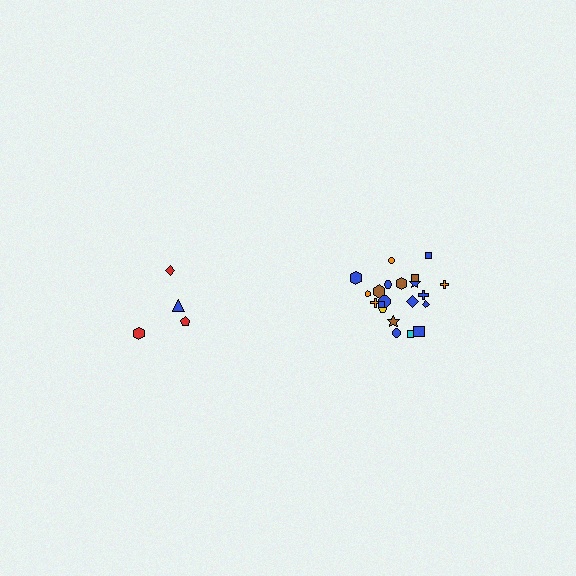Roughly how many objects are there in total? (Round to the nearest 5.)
Roughly 25 objects in total.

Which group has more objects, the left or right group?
The right group.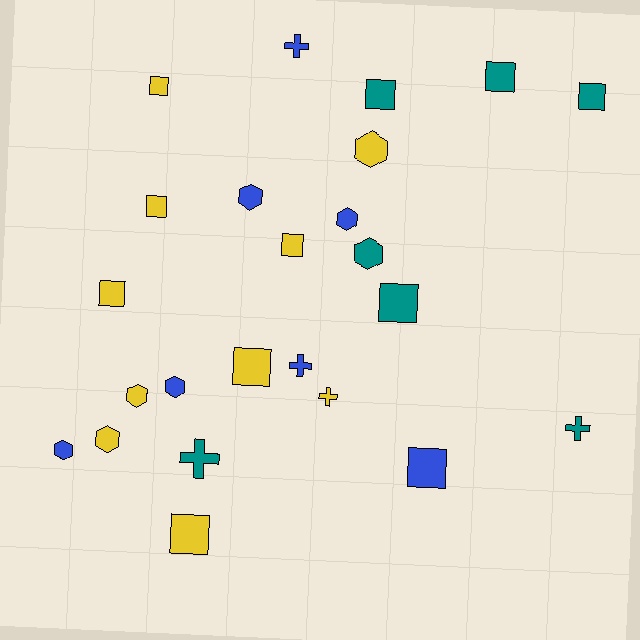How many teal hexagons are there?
There is 1 teal hexagon.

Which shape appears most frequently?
Square, with 11 objects.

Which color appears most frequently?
Yellow, with 10 objects.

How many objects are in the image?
There are 24 objects.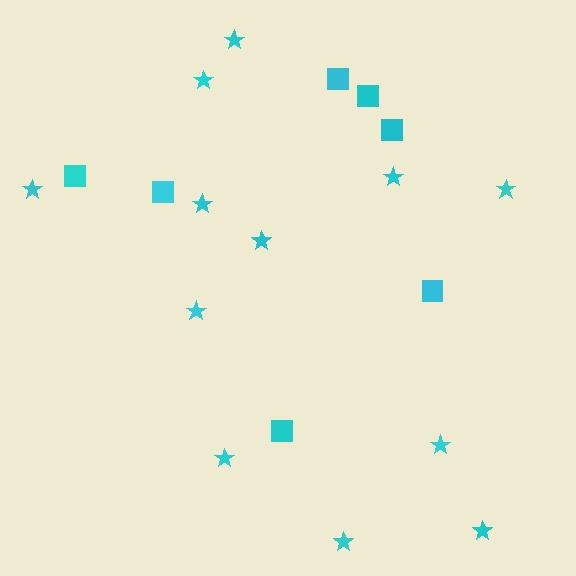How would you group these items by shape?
There are 2 groups: one group of squares (7) and one group of stars (12).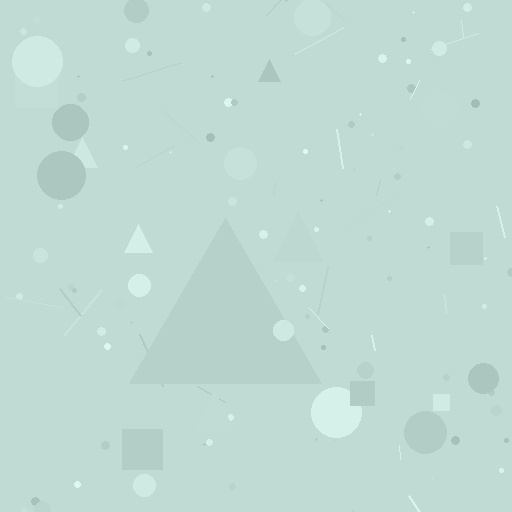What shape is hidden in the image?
A triangle is hidden in the image.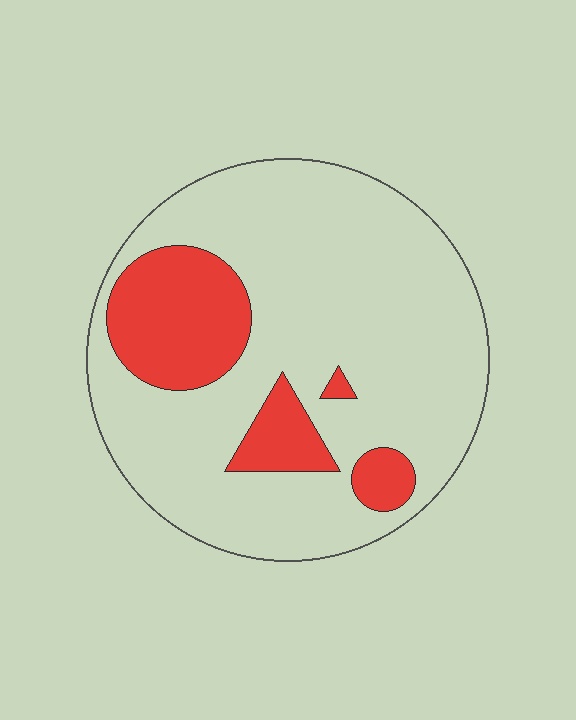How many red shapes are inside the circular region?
4.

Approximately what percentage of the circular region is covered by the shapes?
Approximately 20%.